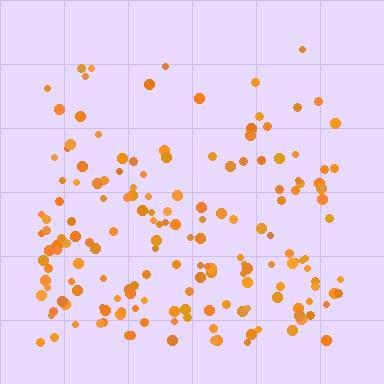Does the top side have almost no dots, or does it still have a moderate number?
Still a moderate number, just noticeably fewer than the bottom.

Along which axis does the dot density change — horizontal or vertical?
Vertical.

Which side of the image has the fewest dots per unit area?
The top.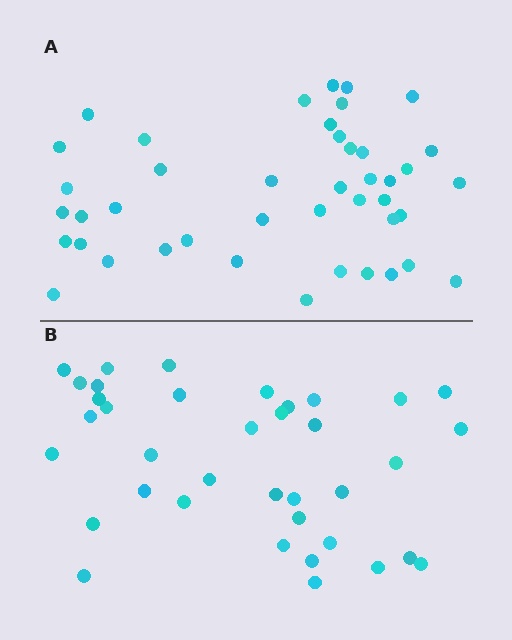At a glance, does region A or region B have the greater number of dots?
Region A (the top region) has more dots.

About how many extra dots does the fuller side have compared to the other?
Region A has about 6 more dots than region B.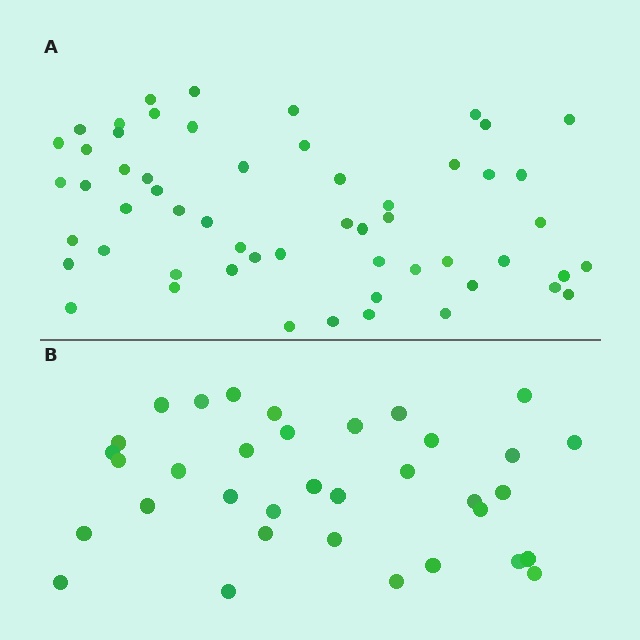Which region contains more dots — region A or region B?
Region A (the top region) has more dots.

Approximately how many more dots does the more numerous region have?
Region A has approximately 20 more dots than region B.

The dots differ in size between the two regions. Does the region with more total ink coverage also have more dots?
No. Region B has more total ink coverage because its dots are larger, but region A actually contains more individual dots. Total area can be misleading — the number of items is what matters here.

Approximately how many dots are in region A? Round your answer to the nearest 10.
About 60 dots. (The exact count is 56, which rounds to 60.)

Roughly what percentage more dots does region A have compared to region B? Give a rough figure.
About 60% more.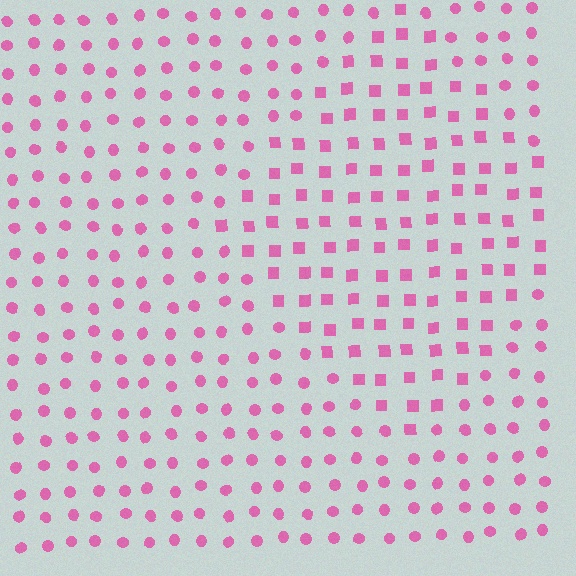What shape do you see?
I see a diamond.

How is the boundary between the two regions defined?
The boundary is defined by a change in element shape: squares inside vs. circles outside. All elements share the same color and spacing.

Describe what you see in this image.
The image is filled with small pink elements arranged in a uniform grid. A diamond-shaped region contains squares, while the surrounding area contains circles. The boundary is defined purely by the change in element shape.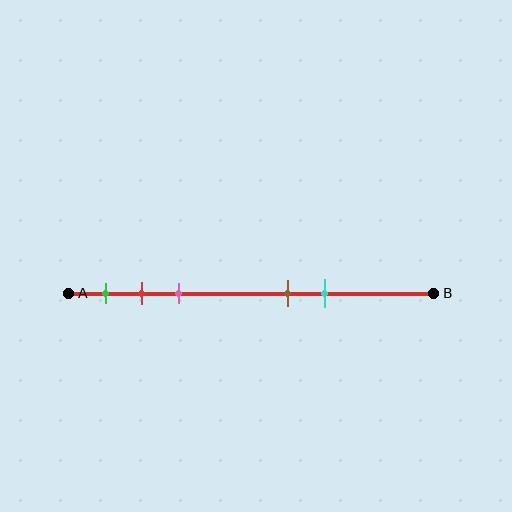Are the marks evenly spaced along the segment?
No, the marks are not evenly spaced.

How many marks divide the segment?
There are 5 marks dividing the segment.